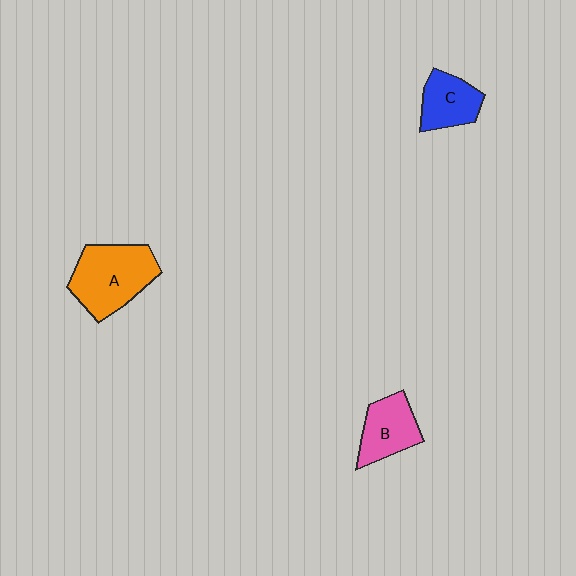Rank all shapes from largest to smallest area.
From largest to smallest: A (orange), B (pink), C (blue).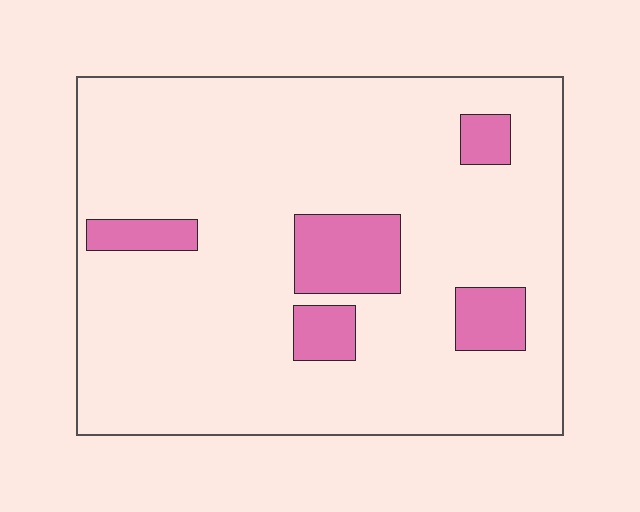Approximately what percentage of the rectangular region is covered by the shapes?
Approximately 15%.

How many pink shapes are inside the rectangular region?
5.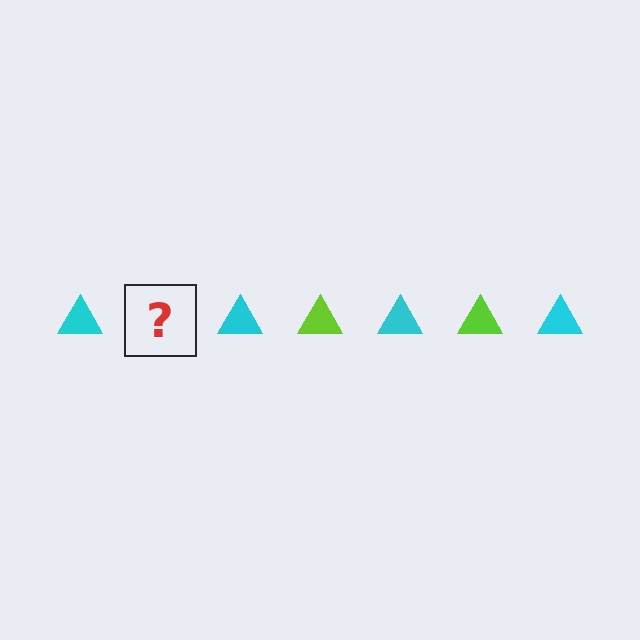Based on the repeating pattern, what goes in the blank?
The blank should be a lime triangle.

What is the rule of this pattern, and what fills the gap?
The rule is that the pattern cycles through cyan, lime triangles. The gap should be filled with a lime triangle.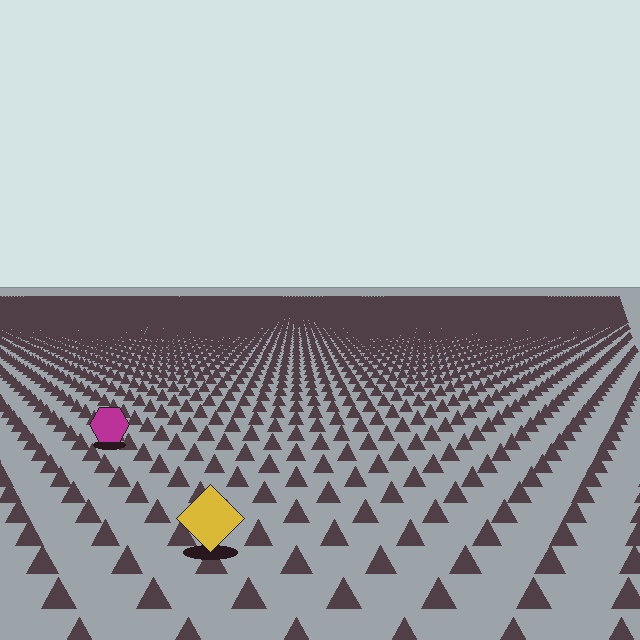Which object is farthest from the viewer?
The magenta hexagon is farthest from the viewer. It appears smaller and the ground texture around it is denser.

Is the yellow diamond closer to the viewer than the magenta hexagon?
Yes. The yellow diamond is closer — you can tell from the texture gradient: the ground texture is coarser near it.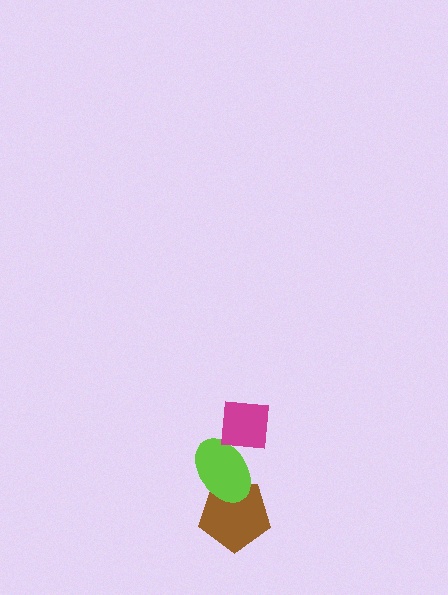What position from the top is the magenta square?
The magenta square is 1st from the top.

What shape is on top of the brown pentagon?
The lime ellipse is on top of the brown pentagon.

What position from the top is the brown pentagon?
The brown pentagon is 3rd from the top.